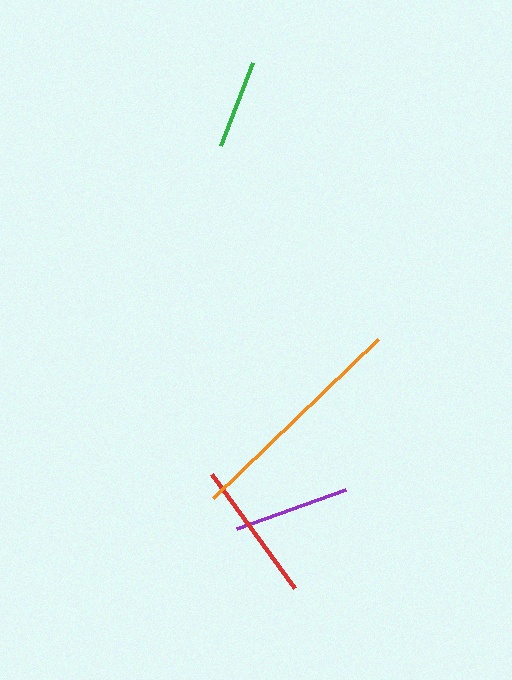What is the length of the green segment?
The green segment is approximately 89 pixels long.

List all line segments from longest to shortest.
From longest to shortest: orange, red, purple, green.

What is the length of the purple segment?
The purple segment is approximately 116 pixels long.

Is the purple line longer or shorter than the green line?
The purple line is longer than the green line.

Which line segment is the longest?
The orange line is the longest at approximately 229 pixels.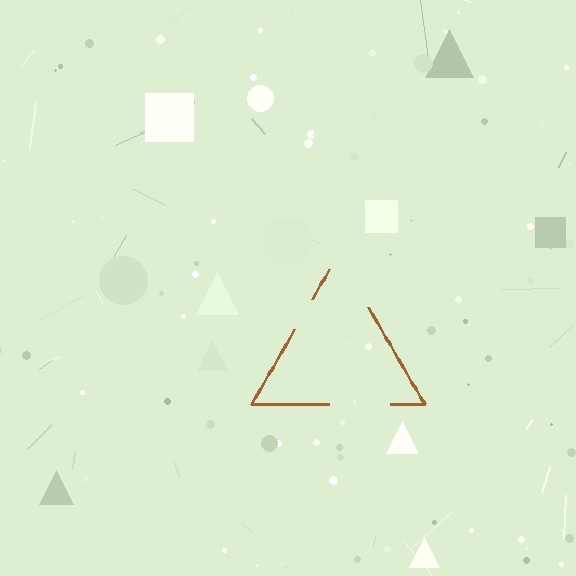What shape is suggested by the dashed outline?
The dashed outline suggests a triangle.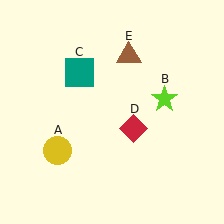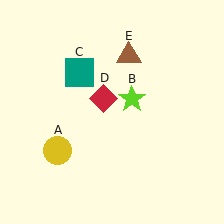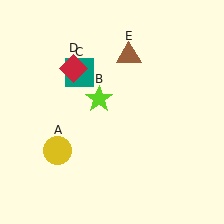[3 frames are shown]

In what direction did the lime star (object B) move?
The lime star (object B) moved left.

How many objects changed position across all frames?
2 objects changed position: lime star (object B), red diamond (object D).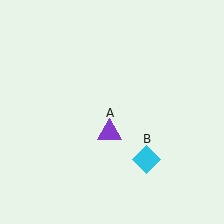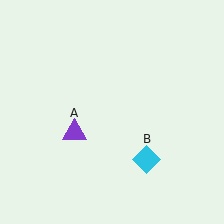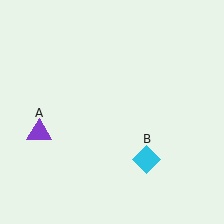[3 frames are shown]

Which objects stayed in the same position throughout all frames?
Cyan diamond (object B) remained stationary.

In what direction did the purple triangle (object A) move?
The purple triangle (object A) moved left.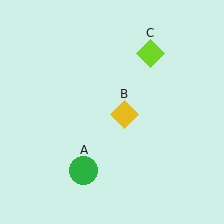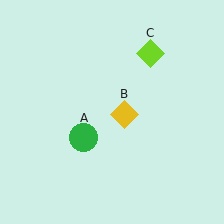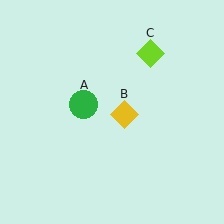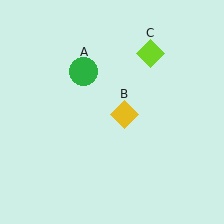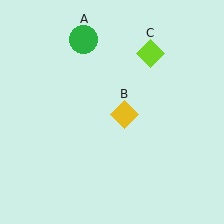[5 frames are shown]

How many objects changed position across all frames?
1 object changed position: green circle (object A).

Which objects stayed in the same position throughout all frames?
Yellow diamond (object B) and lime diamond (object C) remained stationary.